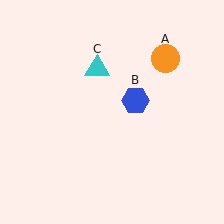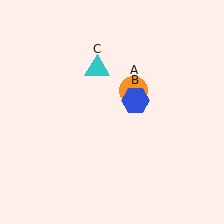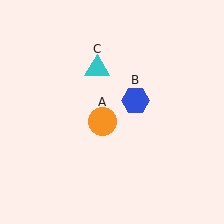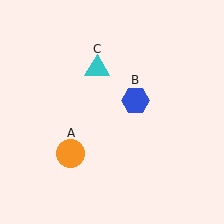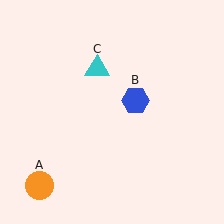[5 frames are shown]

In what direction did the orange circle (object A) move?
The orange circle (object A) moved down and to the left.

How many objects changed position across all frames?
1 object changed position: orange circle (object A).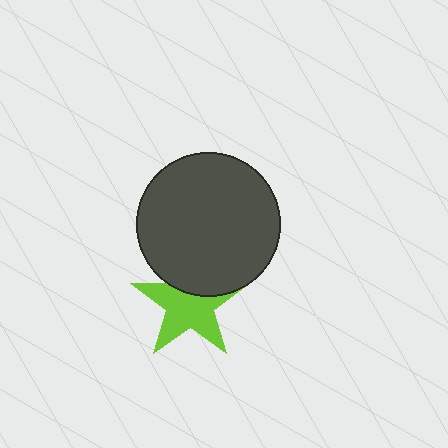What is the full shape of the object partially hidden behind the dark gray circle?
The partially hidden object is a lime star.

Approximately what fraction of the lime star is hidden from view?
Roughly 31% of the lime star is hidden behind the dark gray circle.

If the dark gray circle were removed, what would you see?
You would see the complete lime star.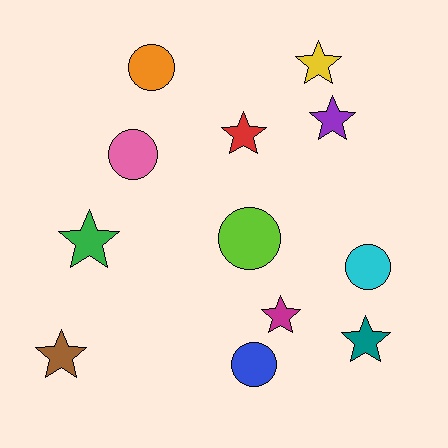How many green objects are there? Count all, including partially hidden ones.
There is 1 green object.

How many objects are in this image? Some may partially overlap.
There are 12 objects.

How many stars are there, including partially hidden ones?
There are 7 stars.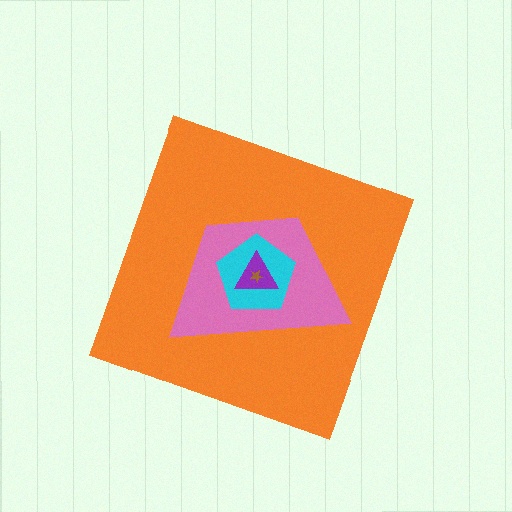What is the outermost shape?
The orange diamond.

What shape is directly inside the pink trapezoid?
The cyan pentagon.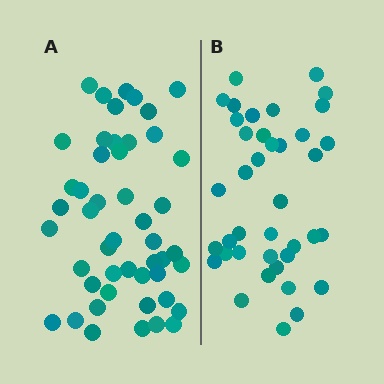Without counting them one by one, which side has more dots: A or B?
Region A (the left region) has more dots.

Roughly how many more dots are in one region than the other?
Region A has roughly 8 or so more dots than region B.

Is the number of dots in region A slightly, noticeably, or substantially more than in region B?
Region A has only slightly more — the two regions are fairly close. The ratio is roughly 1.2 to 1.